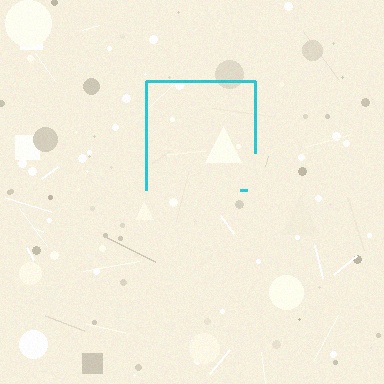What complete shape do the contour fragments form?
The contour fragments form a square.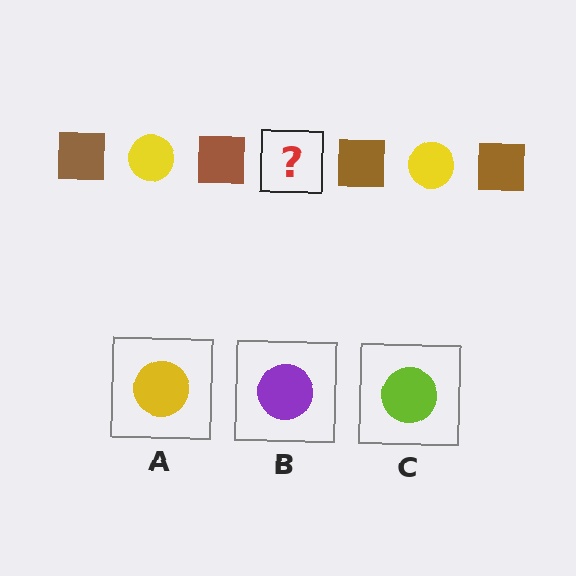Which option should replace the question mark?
Option A.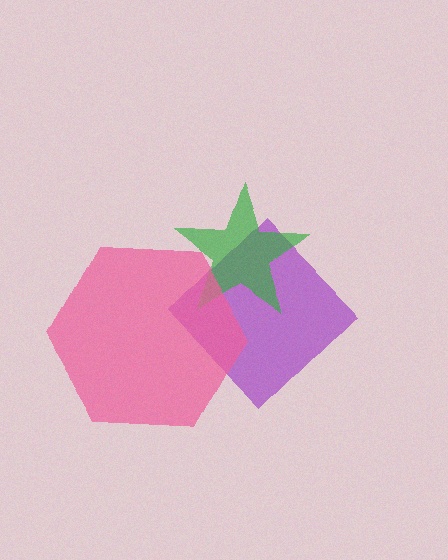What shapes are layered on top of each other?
The layered shapes are: a purple diamond, a green star, a pink hexagon.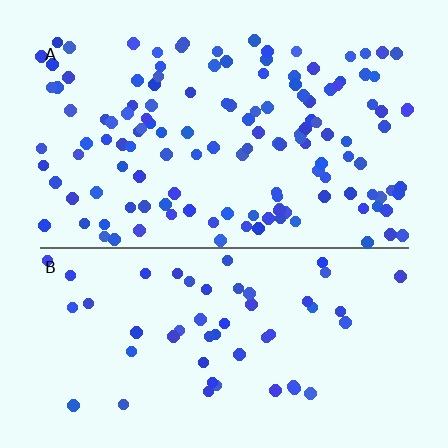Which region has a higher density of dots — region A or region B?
A (the top).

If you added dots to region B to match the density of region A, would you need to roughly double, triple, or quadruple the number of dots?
Approximately triple.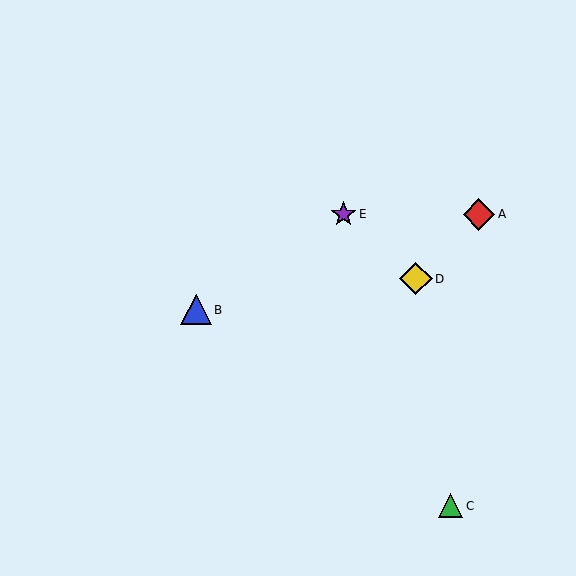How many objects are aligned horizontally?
2 objects (A, E) are aligned horizontally.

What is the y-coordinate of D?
Object D is at y≈279.